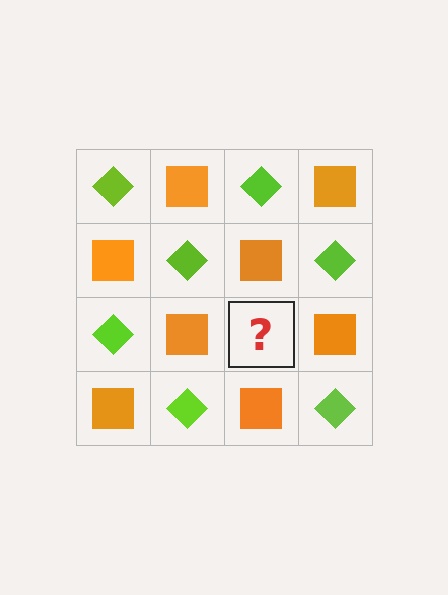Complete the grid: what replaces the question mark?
The question mark should be replaced with a lime diamond.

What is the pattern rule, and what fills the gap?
The rule is that it alternates lime diamond and orange square in a checkerboard pattern. The gap should be filled with a lime diamond.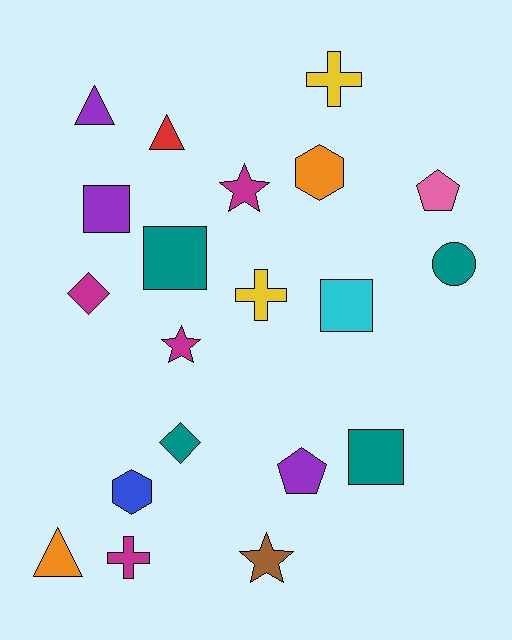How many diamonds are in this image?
There are 2 diamonds.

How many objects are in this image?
There are 20 objects.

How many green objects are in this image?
There are no green objects.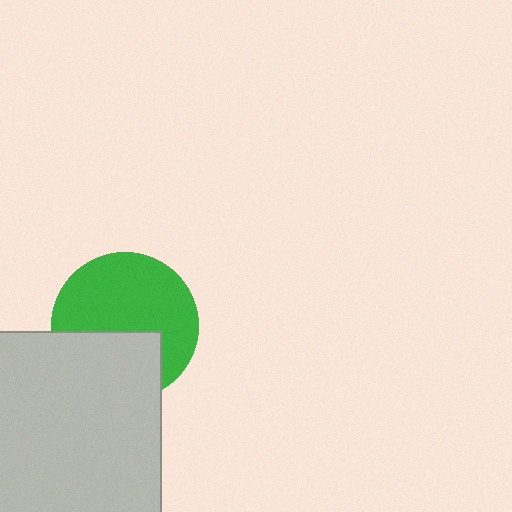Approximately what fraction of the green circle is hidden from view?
Roughly 36% of the green circle is hidden behind the light gray rectangle.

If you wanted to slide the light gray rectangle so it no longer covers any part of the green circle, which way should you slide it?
Slide it down — that is the most direct way to separate the two shapes.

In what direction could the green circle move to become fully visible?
The green circle could move up. That would shift it out from behind the light gray rectangle entirely.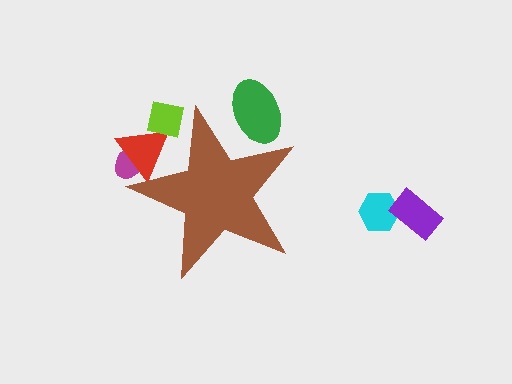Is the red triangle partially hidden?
Yes, the red triangle is partially hidden behind the brown star.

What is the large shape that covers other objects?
A brown star.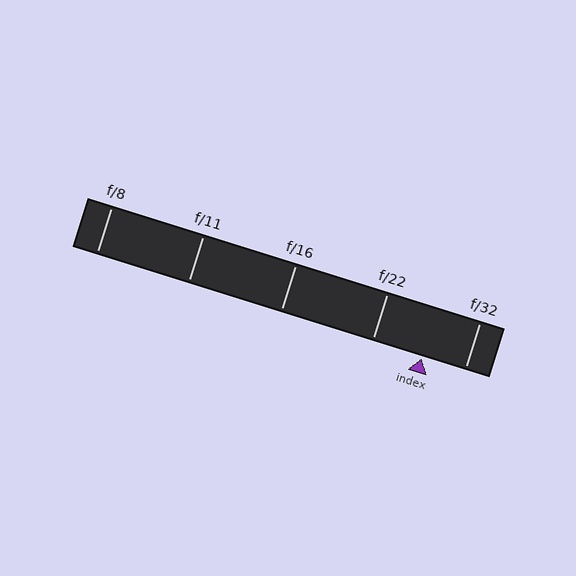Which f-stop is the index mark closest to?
The index mark is closest to f/32.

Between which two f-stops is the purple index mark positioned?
The index mark is between f/22 and f/32.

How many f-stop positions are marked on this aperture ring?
There are 5 f-stop positions marked.